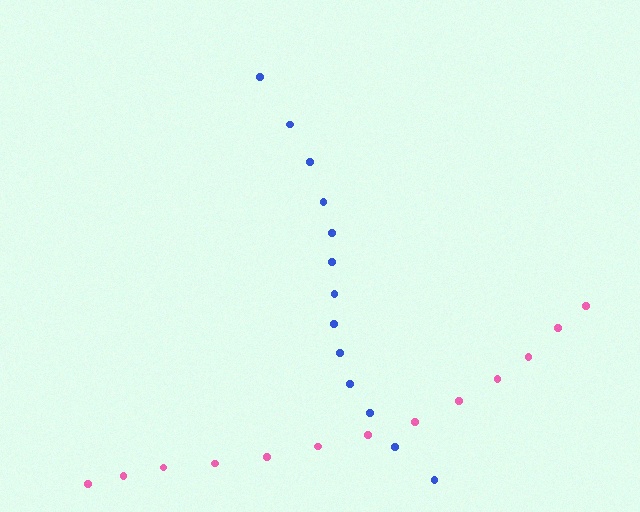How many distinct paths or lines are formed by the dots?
There are 2 distinct paths.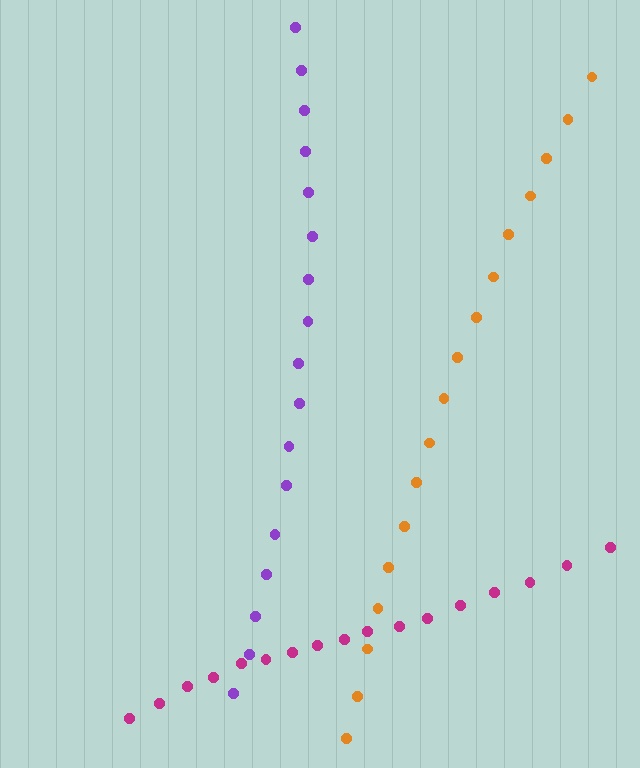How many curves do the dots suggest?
There are 3 distinct paths.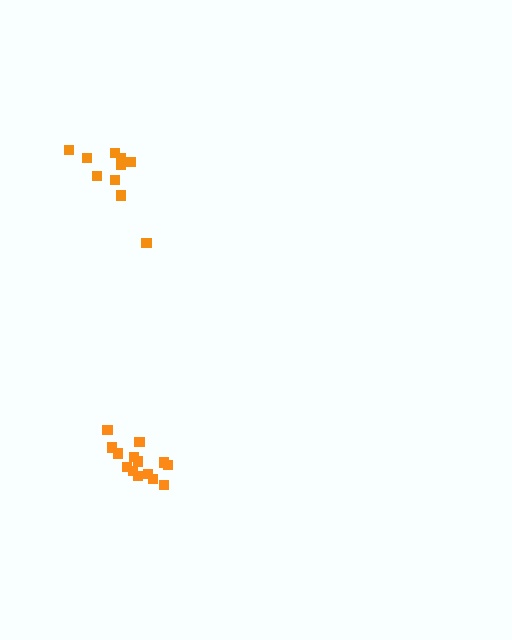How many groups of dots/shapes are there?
There are 2 groups.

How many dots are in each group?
Group 1: 14 dots, Group 2: 10 dots (24 total).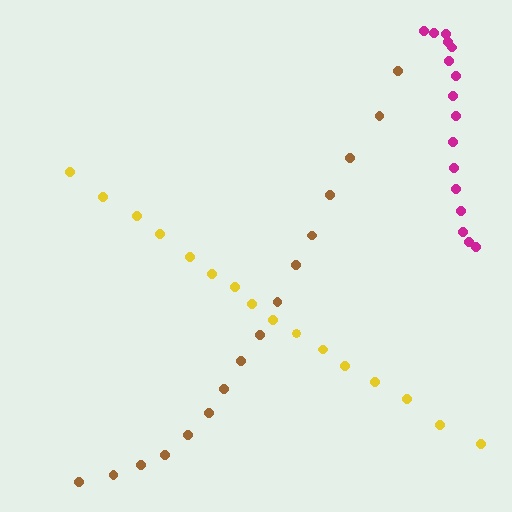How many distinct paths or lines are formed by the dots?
There are 3 distinct paths.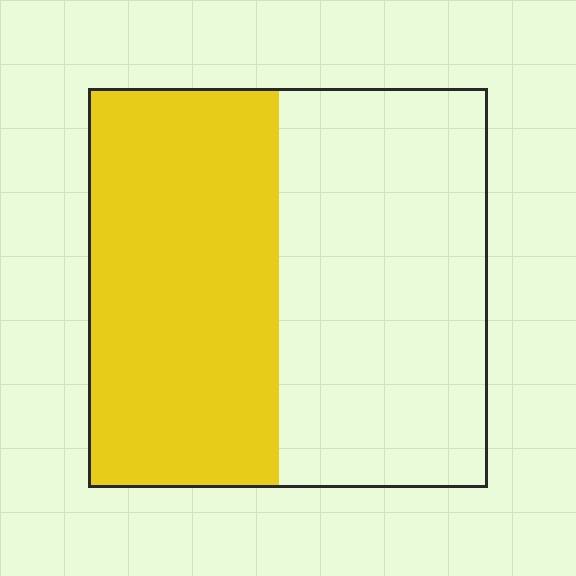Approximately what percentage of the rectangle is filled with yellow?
Approximately 50%.